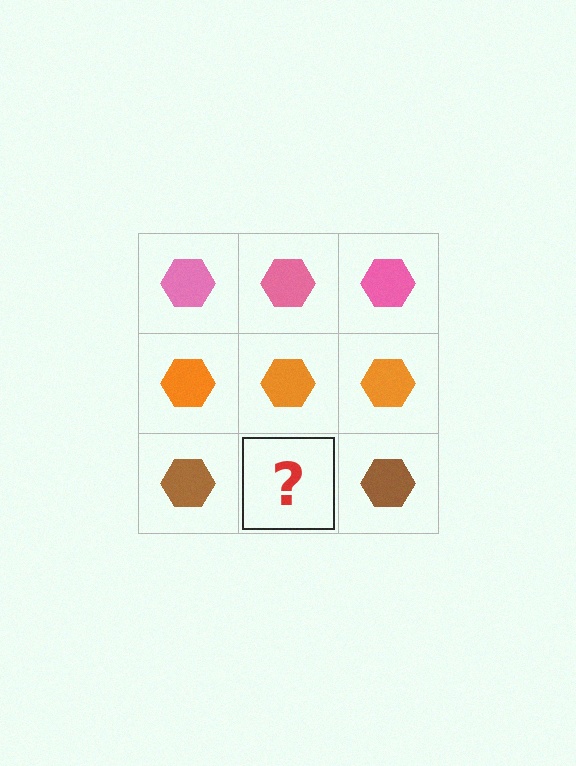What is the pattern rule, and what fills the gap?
The rule is that each row has a consistent color. The gap should be filled with a brown hexagon.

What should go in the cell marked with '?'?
The missing cell should contain a brown hexagon.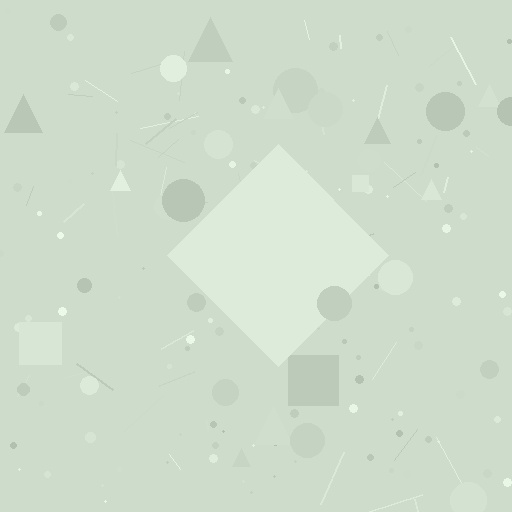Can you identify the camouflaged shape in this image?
The camouflaged shape is a diamond.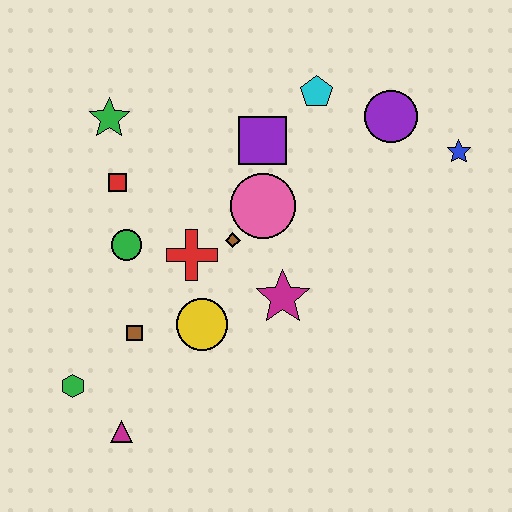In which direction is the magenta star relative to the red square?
The magenta star is to the right of the red square.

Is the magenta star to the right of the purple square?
Yes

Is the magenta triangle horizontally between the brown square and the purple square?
No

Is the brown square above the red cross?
No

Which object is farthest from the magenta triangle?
The blue star is farthest from the magenta triangle.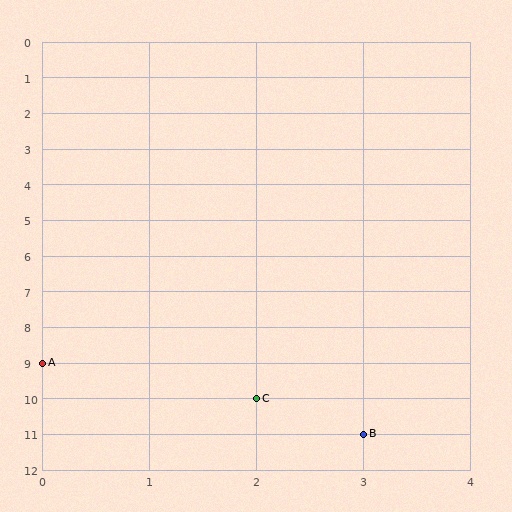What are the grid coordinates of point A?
Point A is at grid coordinates (0, 9).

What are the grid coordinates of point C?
Point C is at grid coordinates (2, 10).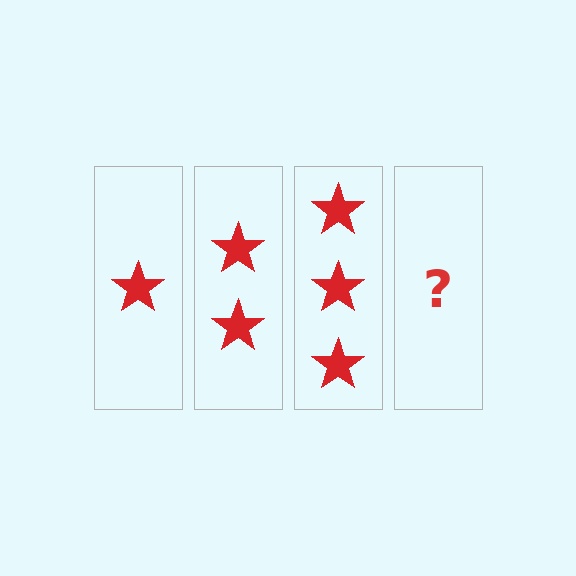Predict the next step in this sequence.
The next step is 4 stars.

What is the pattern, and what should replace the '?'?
The pattern is that each step adds one more star. The '?' should be 4 stars.